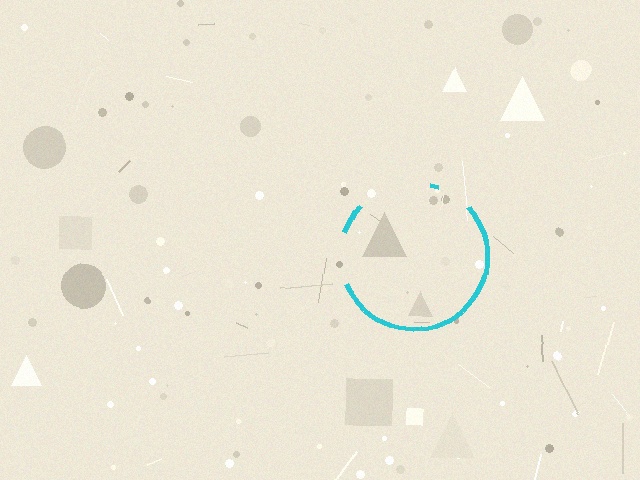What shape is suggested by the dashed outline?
The dashed outline suggests a circle.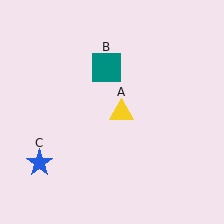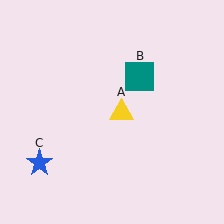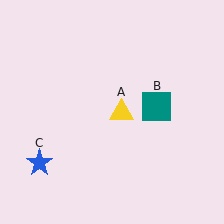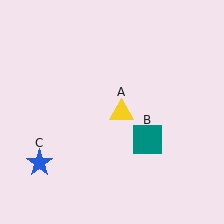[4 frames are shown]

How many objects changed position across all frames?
1 object changed position: teal square (object B).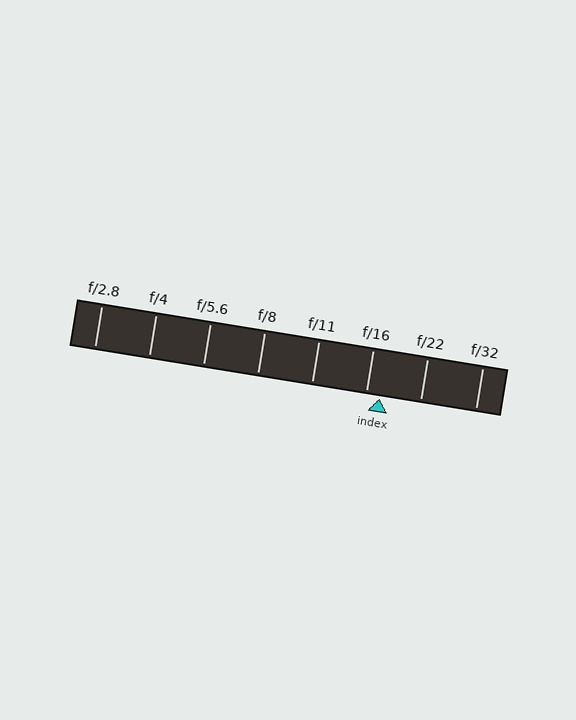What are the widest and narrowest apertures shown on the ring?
The widest aperture shown is f/2.8 and the narrowest is f/32.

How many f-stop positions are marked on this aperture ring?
There are 8 f-stop positions marked.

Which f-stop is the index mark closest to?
The index mark is closest to f/16.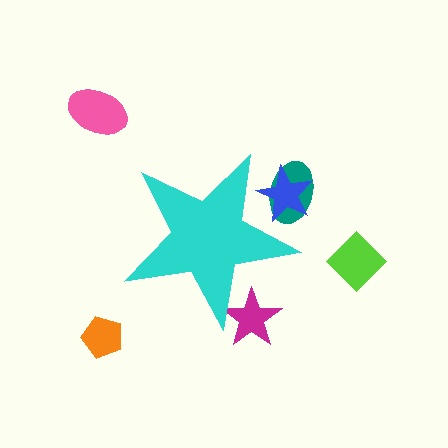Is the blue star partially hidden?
Yes, the blue star is partially hidden behind the cyan star.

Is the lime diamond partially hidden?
No, the lime diamond is fully visible.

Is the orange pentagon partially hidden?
No, the orange pentagon is fully visible.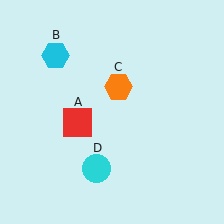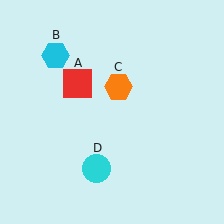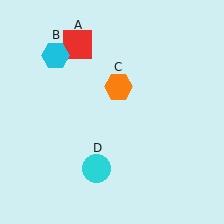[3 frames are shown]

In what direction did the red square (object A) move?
The red square (object A) moved up.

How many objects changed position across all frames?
1 object changed position: red square (object A).